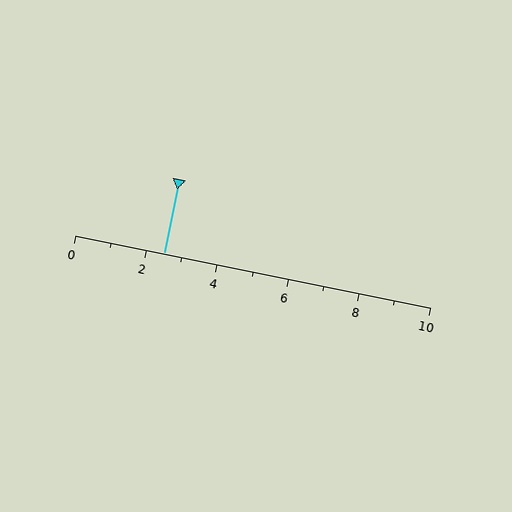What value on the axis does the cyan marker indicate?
The marker indicates approximately 2.5.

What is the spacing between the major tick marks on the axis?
The major ticks are spaced 2 apart.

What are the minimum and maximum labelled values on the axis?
The axis runs from 0 to 10.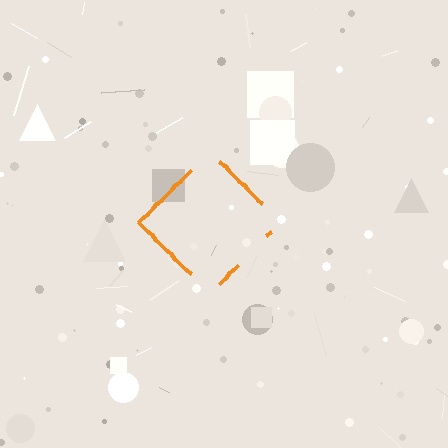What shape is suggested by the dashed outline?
The dashed outline suggests a diamond.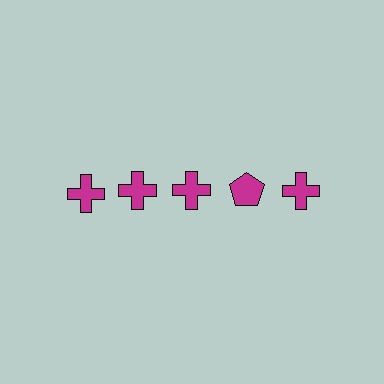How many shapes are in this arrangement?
There are 5 shapes arranged in a grid pattern.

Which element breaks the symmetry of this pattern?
The magenta pentagon in the top row, second from right column breaks the symmetry. All other shapes are magenta crosses.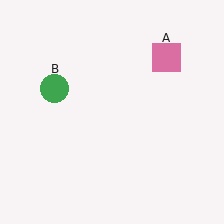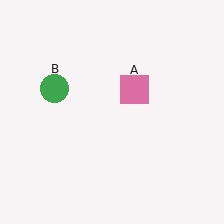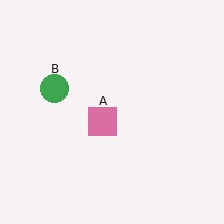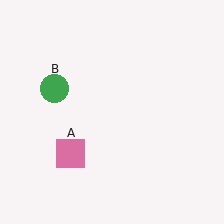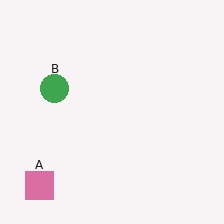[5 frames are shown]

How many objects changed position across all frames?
1 object changed position: pink square (object A).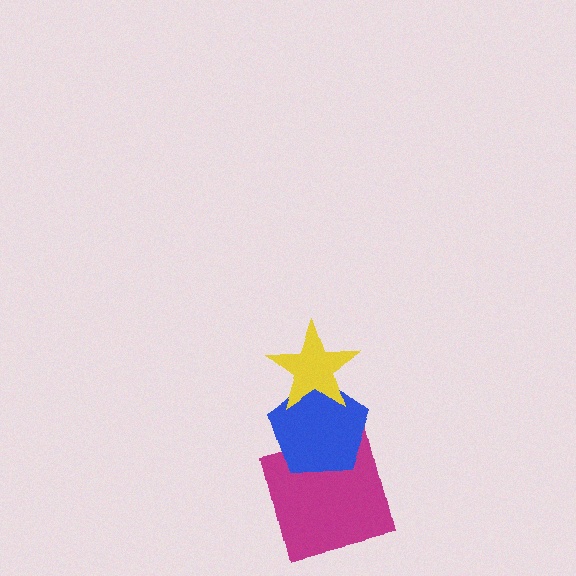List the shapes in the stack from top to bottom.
From top to bottom: the yellow star, the blue pentagon, the magenta square.